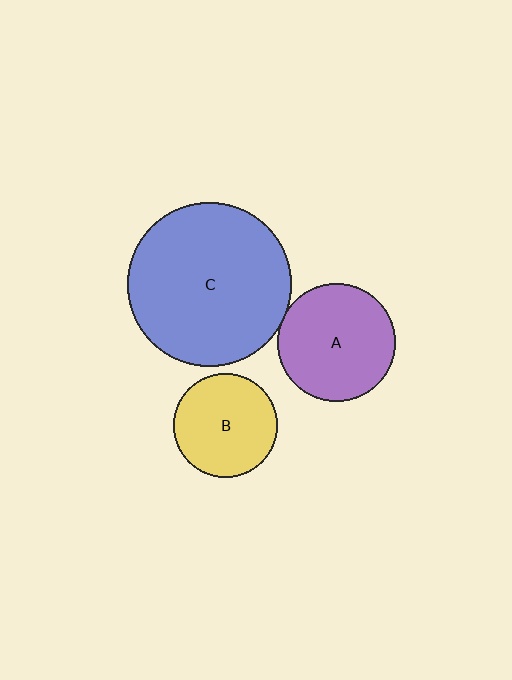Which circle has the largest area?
Circle C (blue).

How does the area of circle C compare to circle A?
Approximately 1.9 times.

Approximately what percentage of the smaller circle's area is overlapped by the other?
Approximately 5%.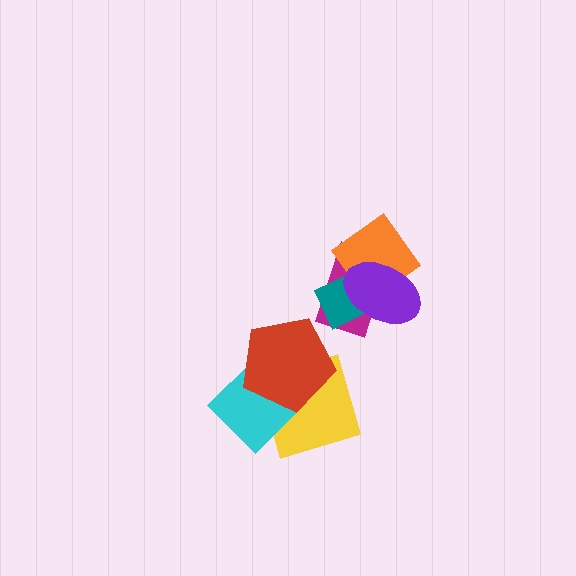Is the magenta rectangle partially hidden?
Yes, it is partially covered by another shape.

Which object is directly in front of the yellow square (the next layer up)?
The cyan diamond is directly in front of the yellow square.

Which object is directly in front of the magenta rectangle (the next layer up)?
The teal diamond is directly in front of the magenta rectangle.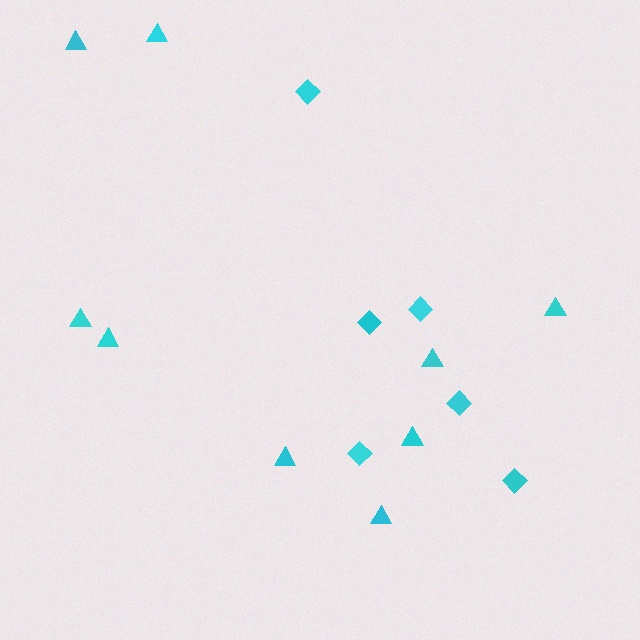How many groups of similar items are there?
There are 2 groups: one group of triangles (9) and one group of diamonds (6).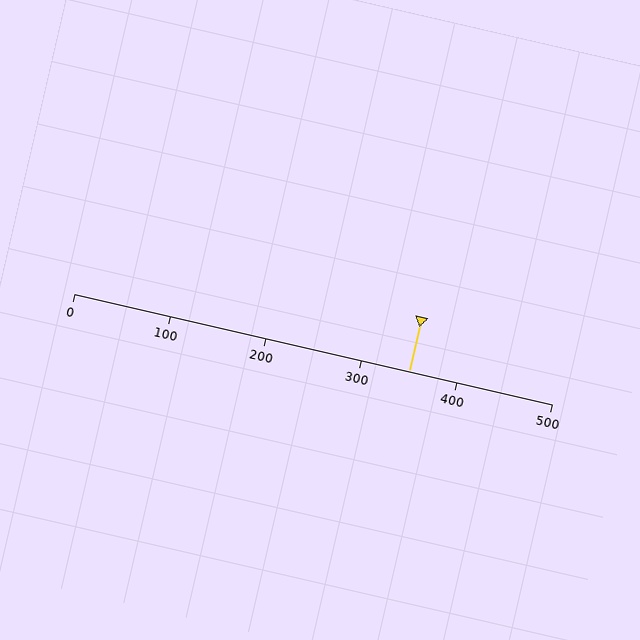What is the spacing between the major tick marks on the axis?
The major ticks are spaced 100 apart.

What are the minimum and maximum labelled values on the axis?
The axis runs from 0 to 500.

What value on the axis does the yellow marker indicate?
The marker indicates approximately 350.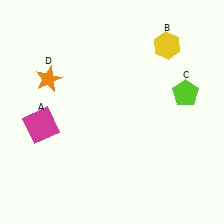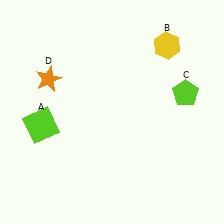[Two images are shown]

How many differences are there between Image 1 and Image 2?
There is 1 difference between the two images.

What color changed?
The square (A) changed from magenta in Image 1 to lime in Image 2.